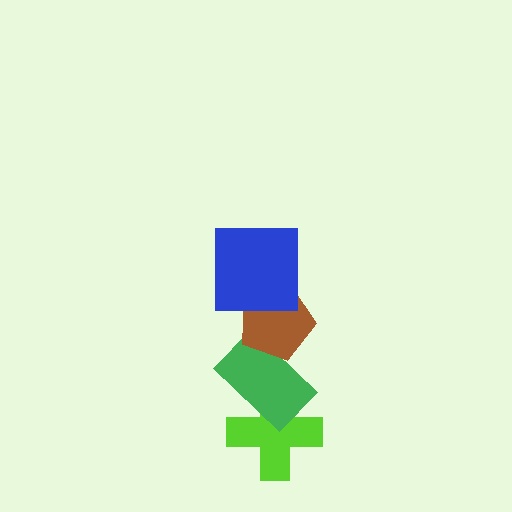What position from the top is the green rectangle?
The green rectangle is 3rd from the top.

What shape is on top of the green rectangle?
The brown pentagon is on top of the green rectangle.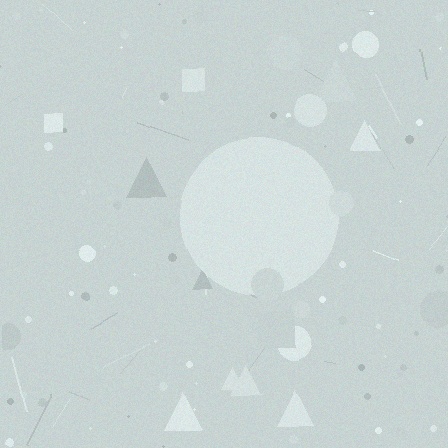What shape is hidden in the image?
A circle is hidden in the image.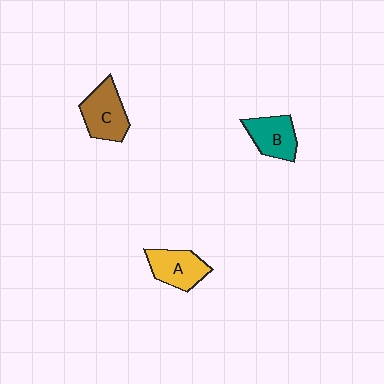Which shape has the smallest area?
Shape B (teal).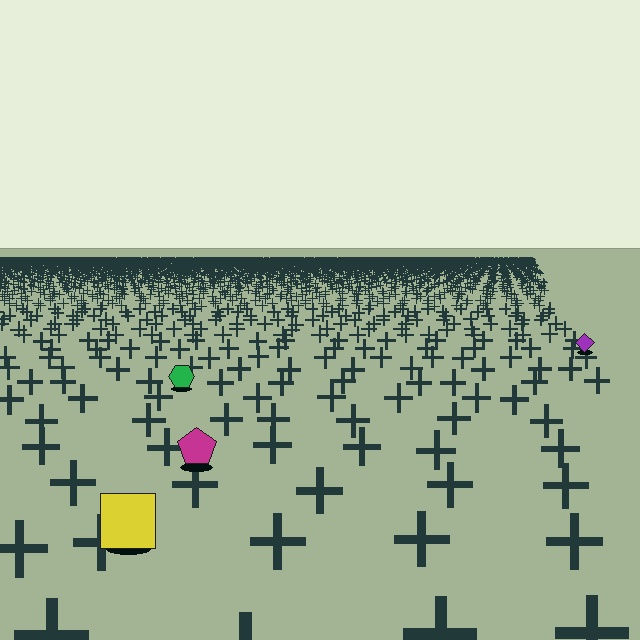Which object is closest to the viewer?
The yellow square is closest. The texture marks near it are larger and more spread out.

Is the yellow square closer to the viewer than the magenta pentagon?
Yes. The yellow square is closer — you can tell from the texture gradient: the ground texture is coarser near it.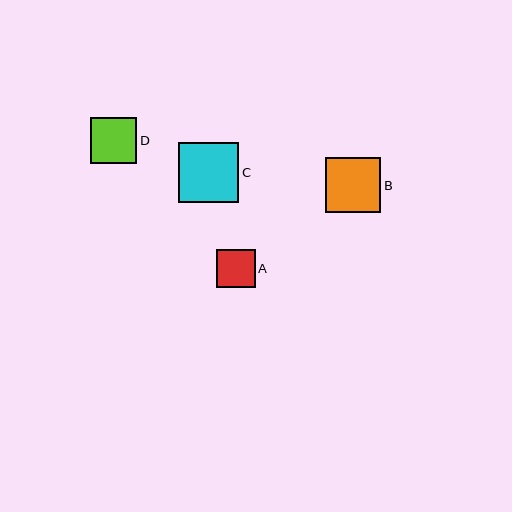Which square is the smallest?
Square A is the smallest with a size of approximately 38 pixels.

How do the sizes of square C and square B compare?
Square C and square B are approximately the same size.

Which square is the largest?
Square C is the largest with a size of approximately 61 pixels.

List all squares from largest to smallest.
From largest to smallest: C, B, D, A.